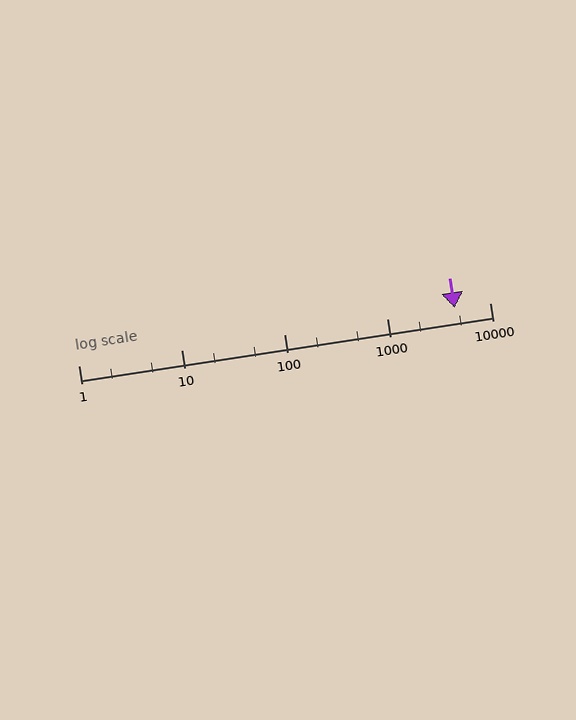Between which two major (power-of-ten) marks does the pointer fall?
The pointer is between 1000 and 10000.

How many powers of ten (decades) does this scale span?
The scale spans 4 decades, from 1 to 10000.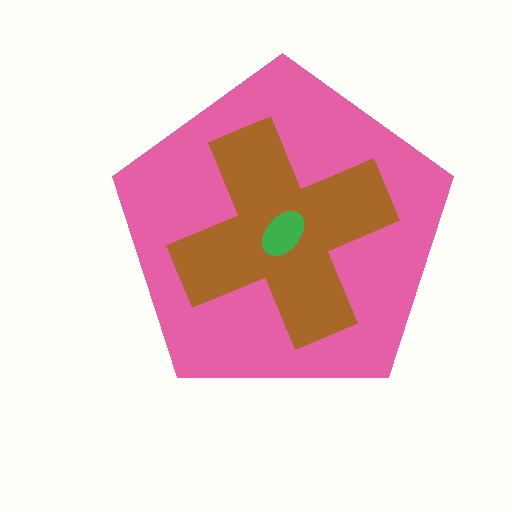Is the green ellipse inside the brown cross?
Yes.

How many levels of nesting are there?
3.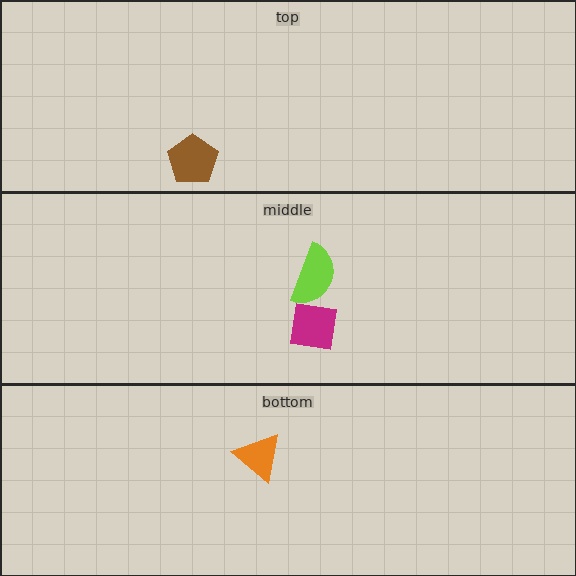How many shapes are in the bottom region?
1.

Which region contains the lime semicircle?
The middle region.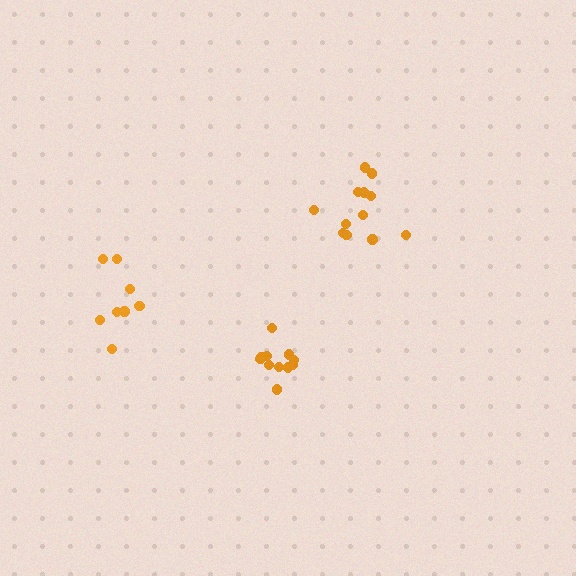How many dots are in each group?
Group 1: 11 dots, Group 2: 8 dots, Group 3: 12 dots (31 total).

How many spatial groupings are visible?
There are 3 spatial groupings.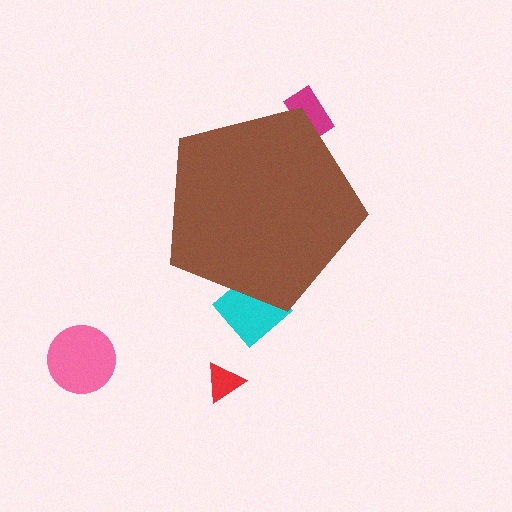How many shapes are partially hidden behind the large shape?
2 shapes are partially hidden.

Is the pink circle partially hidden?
No, the pink circle is fully visible.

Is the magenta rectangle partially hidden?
Yes, the magenta rectangle is partially hidden behind the brown pentagon.